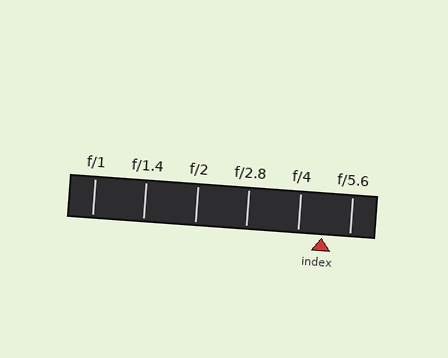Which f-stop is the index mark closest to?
The index mark is closest to f/4.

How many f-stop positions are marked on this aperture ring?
There are 6 f-stop positions marked.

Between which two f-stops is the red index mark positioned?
The index mark is between f/4 and f/5.6.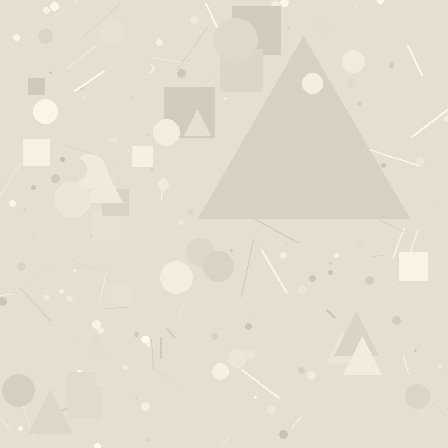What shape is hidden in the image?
A triangle is hidden in the image.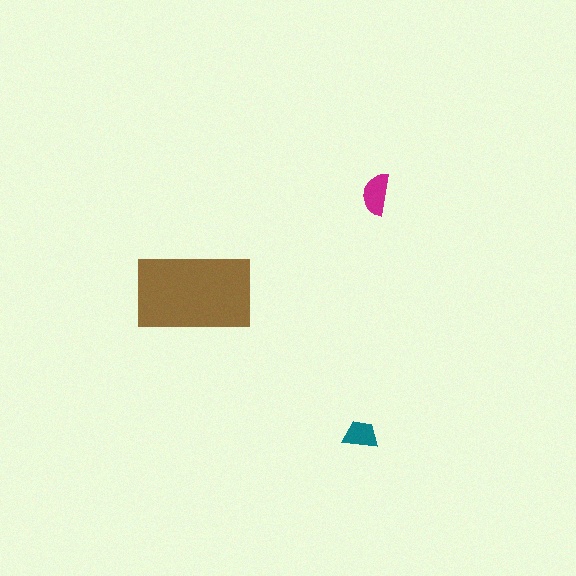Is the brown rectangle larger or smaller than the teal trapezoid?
Larger.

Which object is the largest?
The brown rectangle.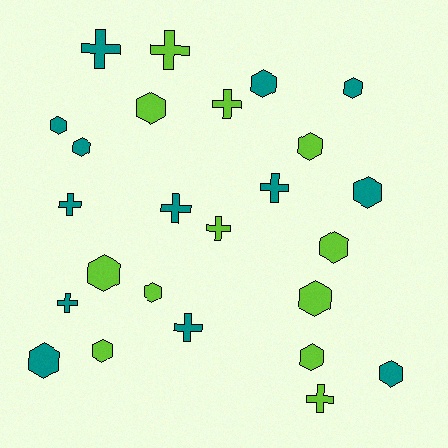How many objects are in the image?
There are 25 objects.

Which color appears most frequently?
Teal, with 13 objects.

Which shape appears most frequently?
Hexagon, with 15 objects.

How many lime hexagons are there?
There are 8 lime hexagons.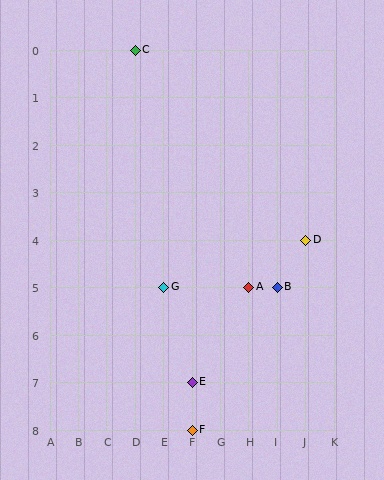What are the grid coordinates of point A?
Point A is at grid coordinates (H, 5).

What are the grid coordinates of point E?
Point E is at grid coordinates (F, 7).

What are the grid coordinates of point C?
Point C is at grid coordinates (D, 0).